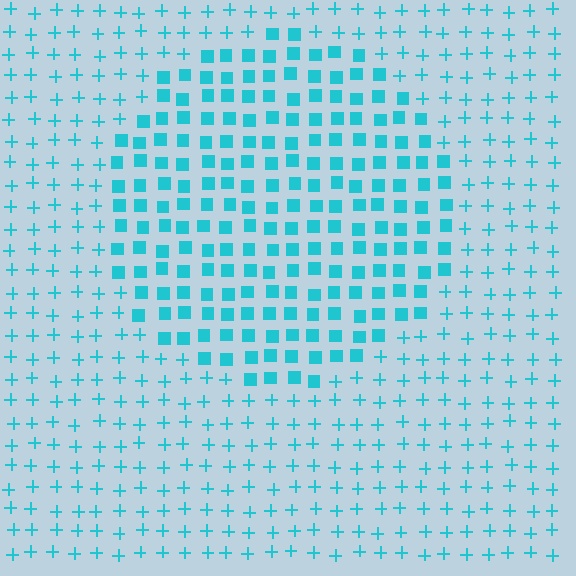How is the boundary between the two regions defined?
The boundary is defined by a change in element shape: squares inside vs. plus signs outside. All elements share the same color and spacing.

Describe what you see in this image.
The image is filled with small cyan elements arranged in a uniform grid. A circle-shaped region contains squares, while the surrounding area contains plus signs. The boundary is defined purely by the change in element shape.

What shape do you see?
I see a circle.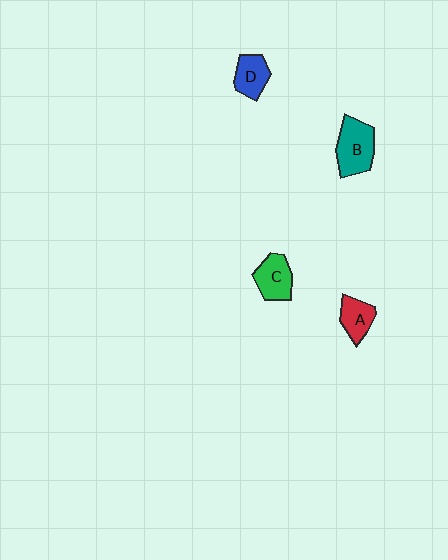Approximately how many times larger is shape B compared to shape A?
Approximately 1.6 times.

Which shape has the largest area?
Shape B (teal).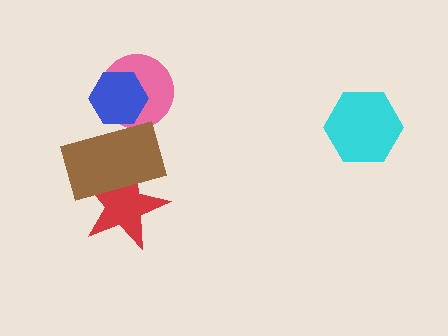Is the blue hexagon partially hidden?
Yes, it is partially covered by another shape.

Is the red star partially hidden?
Yes, it is partially covered by another shape.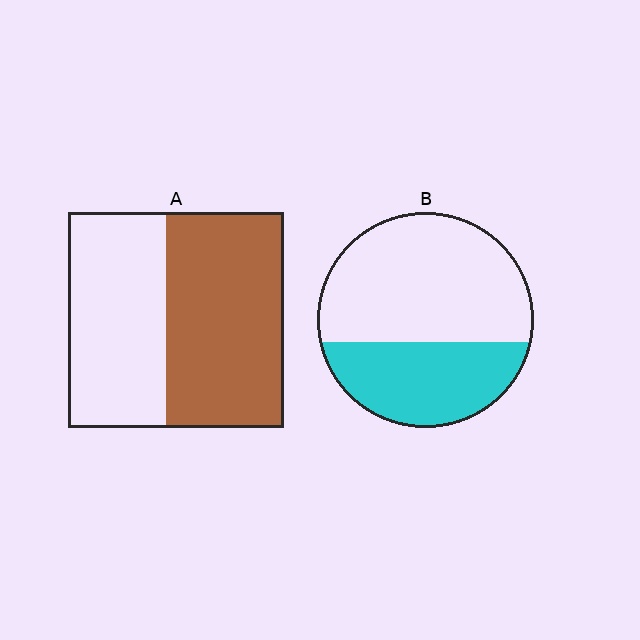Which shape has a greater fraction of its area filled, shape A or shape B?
Shape A.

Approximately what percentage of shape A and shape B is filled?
A is approximately 55% and B is approximately 35%.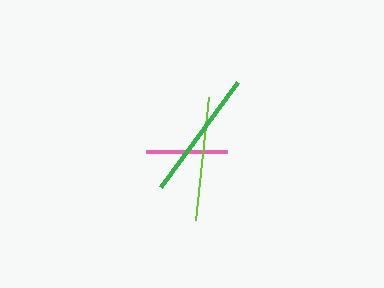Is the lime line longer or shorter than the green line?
The green line is longer than the lime line.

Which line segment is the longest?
The green line is the longest at approximately 130 pixels.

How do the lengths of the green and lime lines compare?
The green and lime lines are approximately the same length.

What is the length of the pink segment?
The pink segment is approximately 81 pixels long.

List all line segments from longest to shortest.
From longest to shortest: green, lime, pink.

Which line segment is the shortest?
The pink line is the shortest at approximately 81 pixels.